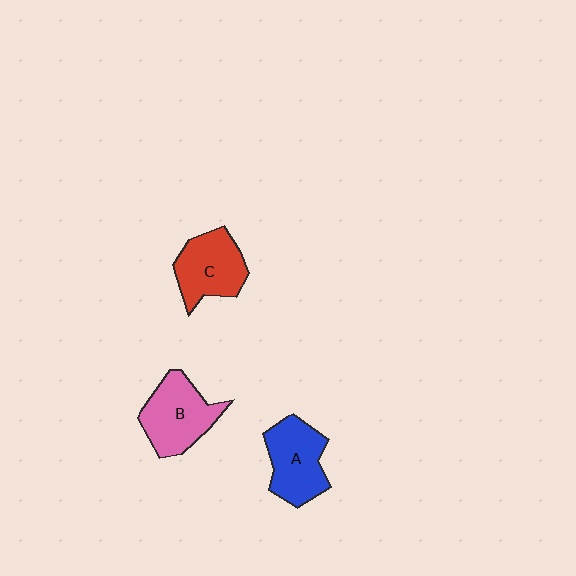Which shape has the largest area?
Shape B (pink).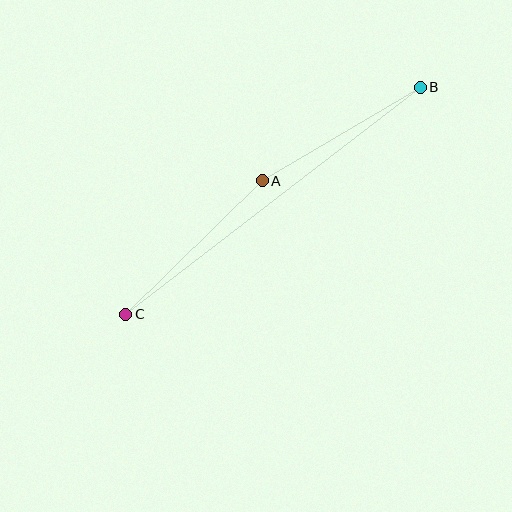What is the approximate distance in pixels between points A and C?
The distance between A and C is approximately 191 pixels.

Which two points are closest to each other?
Points A and B are closest to each other.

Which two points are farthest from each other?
Points B and C are farthest from each other.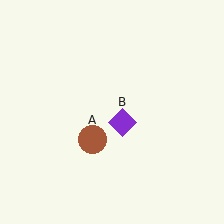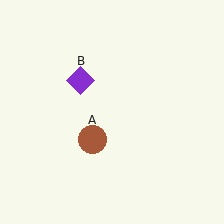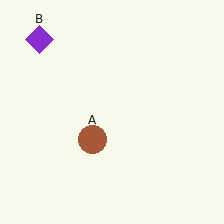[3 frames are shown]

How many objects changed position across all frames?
1 object changed position: purple diamond (object B).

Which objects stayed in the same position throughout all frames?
Brown circle (object A) remained stationary.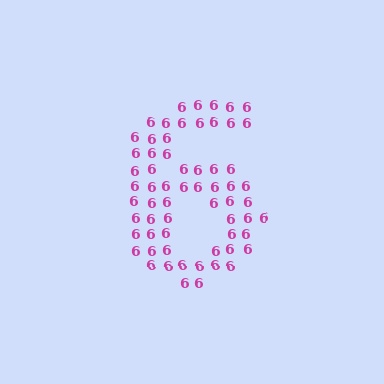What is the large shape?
The large shape is the digit 6.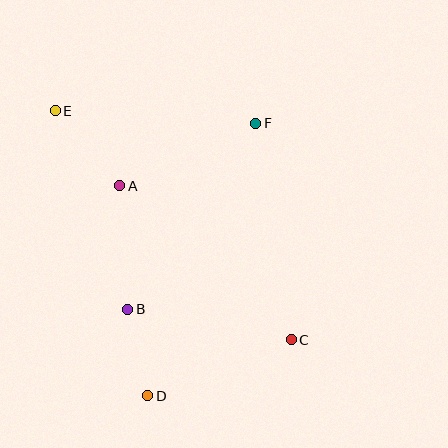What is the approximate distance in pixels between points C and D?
The distance between C and D is approximately 154 pixels.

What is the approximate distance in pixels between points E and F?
The distance between E and F is approximately 201 pixels.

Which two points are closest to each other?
Points B and D are closest to each other.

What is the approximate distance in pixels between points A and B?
The distance between A and B is approximately 124 pixels.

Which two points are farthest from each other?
Points C and E are farthest from each other.